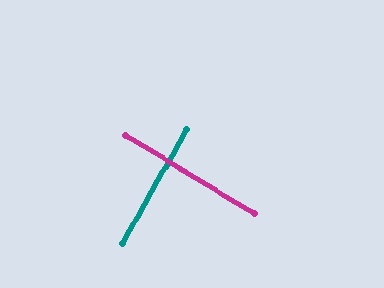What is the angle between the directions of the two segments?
Approximately 88 degrees.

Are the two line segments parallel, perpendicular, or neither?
Perpendicular — they meet at approximately 88°.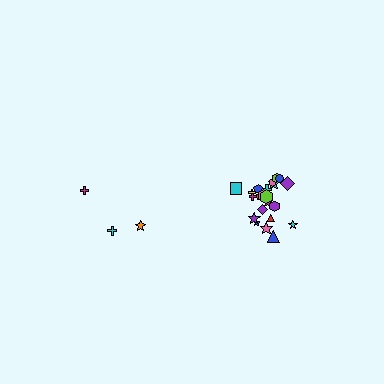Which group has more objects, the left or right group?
The right group.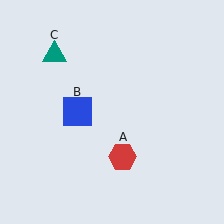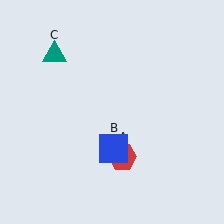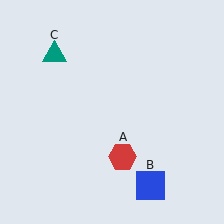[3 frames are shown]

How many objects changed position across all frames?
1 object changed position: blue square (object B).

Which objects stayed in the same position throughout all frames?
Red hexagon (object A) and teal triangle (object C) remained stationary.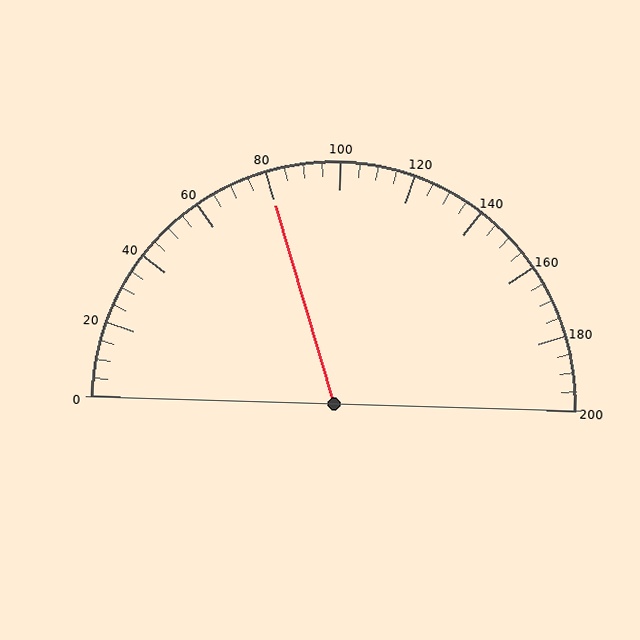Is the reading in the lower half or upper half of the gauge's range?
The reading is in the lower half of the range (0 to 200).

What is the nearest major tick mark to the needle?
The nearest major tick mark is 80.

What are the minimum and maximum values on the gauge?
The gauge ranges from 0 to 200.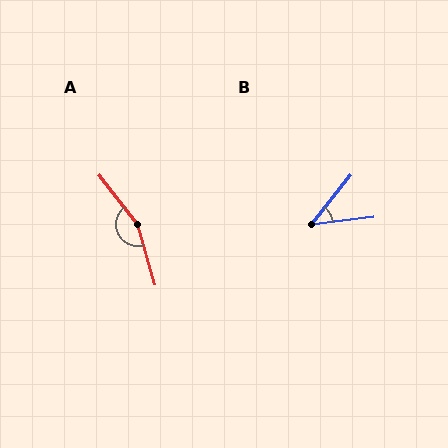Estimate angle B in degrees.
Approximately 45 degrees.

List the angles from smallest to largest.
B (45°), A (158°).